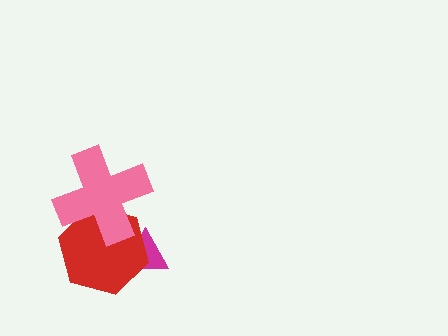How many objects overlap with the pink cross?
1 object overlaps with the pink cross.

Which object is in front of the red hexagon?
The pink cross is in front of the red hexagon.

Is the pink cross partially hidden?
No, no other shape covers it.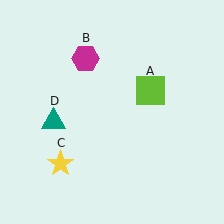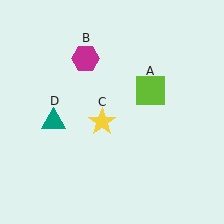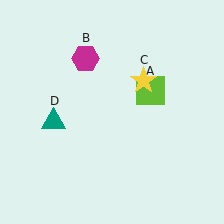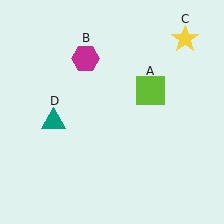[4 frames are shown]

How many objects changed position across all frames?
1 object changed position: yellow star (object C).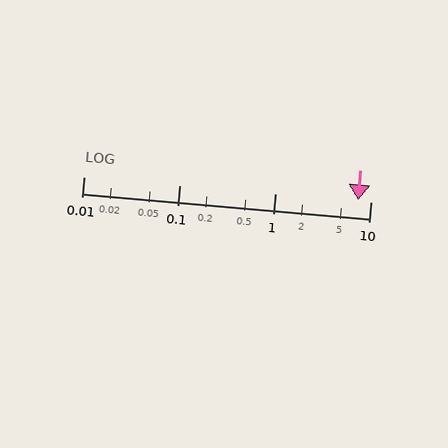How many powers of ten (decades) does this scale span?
The scale spans 3 decades, from 0.01 to 10.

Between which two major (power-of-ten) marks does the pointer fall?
The pointer is between 1 and 10.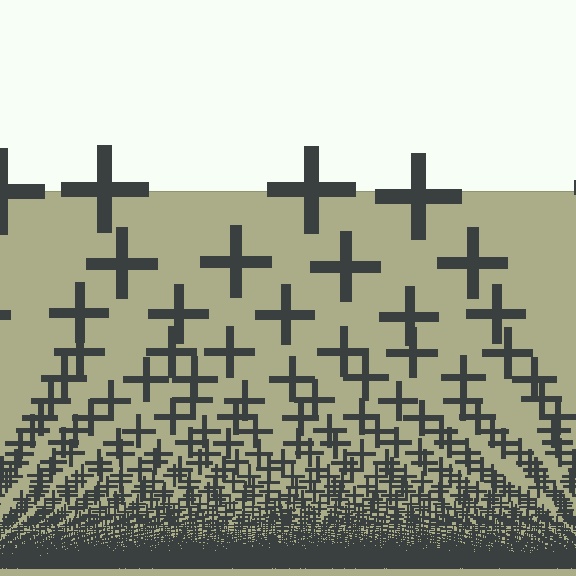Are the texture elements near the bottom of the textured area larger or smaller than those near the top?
Smaller. The gradient is inverted — elements near the bottom are smaller and denser.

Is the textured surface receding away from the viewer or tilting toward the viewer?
The surface appears to tilt toward the viewer. Texture elements get larger and sparser toward the top.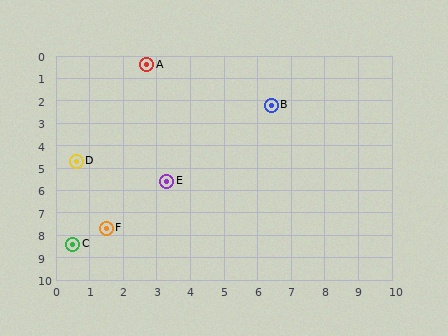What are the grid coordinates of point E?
Point E is at approximately (3.3, 5.6).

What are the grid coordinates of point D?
Point D is at approximately (0.6, 4.7).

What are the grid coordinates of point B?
Point B is at approximately (6.4, 2.2).